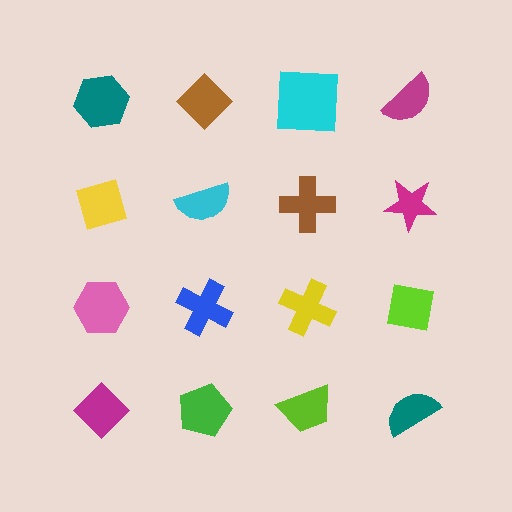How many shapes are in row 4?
4 shapes.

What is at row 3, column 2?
A blue cross.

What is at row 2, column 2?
A cyan semicircle.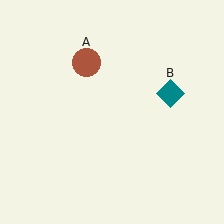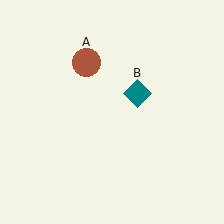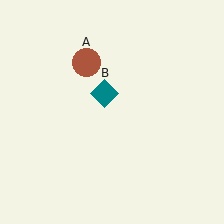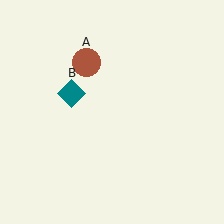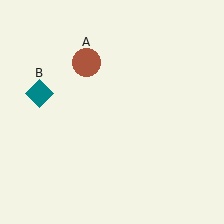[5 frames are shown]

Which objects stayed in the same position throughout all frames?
Brown circle (object A) remained stationary.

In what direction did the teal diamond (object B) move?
The teal diamond (object B) moved left.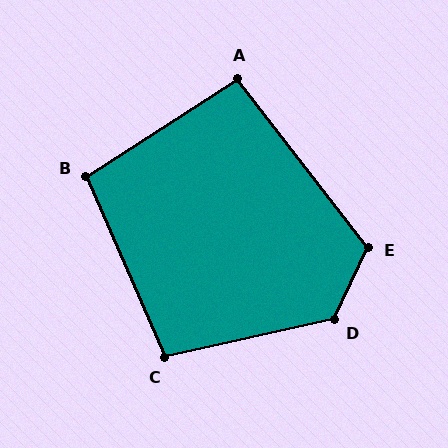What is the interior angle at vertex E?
Approximately 117 degrees (obtuse).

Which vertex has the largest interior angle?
D, at approximately 128 degrees.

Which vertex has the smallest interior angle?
A, at approximately 95 degrees.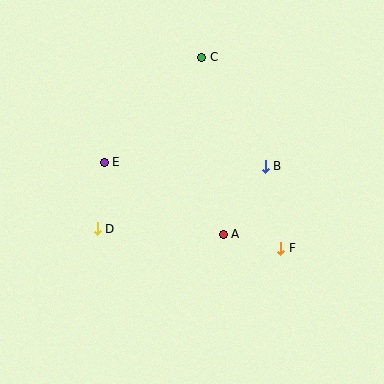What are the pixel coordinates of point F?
Point F is at (281, 248).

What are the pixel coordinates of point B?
Point B is at (265, 166).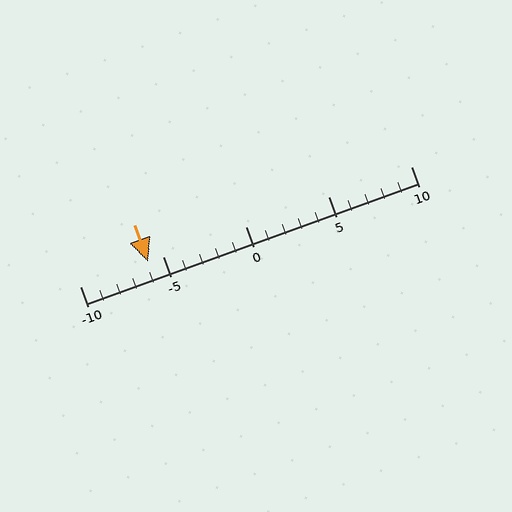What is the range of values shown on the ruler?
The ruler shows values from -10 to 10.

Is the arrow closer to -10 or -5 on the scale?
The arrow is closer to -5.